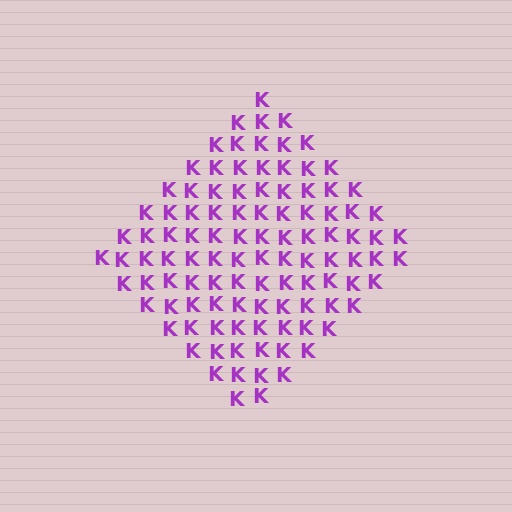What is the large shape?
The large shape is a diamond.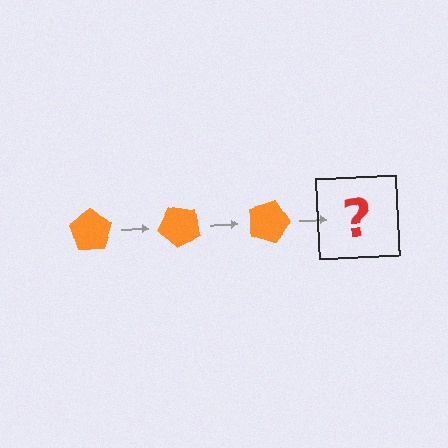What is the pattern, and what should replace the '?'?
The pattern is that the pentagon rotates 45 degrees each step. The '?' should be an orange pentagon rotated 135 degrees.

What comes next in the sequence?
The next element should be an orange pentagon rotated 135 degrees.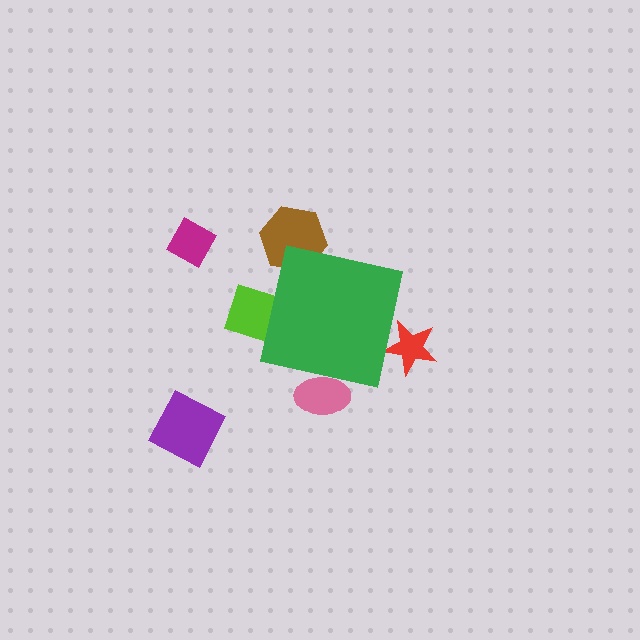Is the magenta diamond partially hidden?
No, the magenta diamond is fully visible.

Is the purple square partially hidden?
No, the purple square is fully visible.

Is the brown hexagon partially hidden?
Yes, the brown hexagon is partially hidden behind the green square.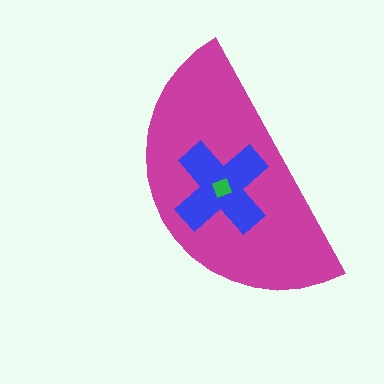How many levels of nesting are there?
3.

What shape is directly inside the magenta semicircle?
The blue cross.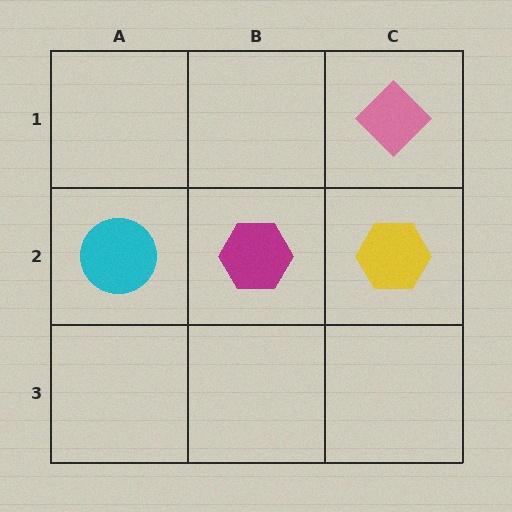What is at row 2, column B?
A magenta hexagon.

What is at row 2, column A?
A cyan circle.